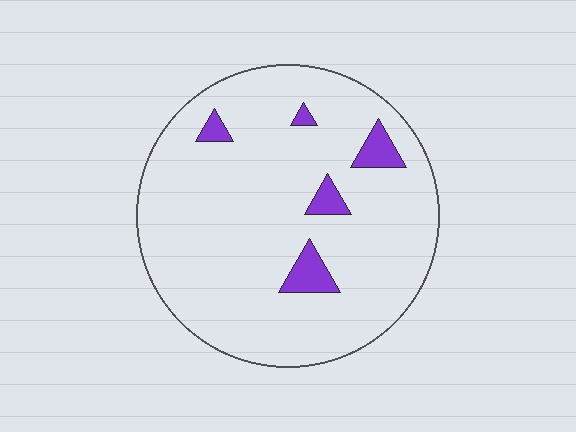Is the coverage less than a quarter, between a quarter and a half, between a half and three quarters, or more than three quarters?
Less than a quarter.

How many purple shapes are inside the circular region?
5.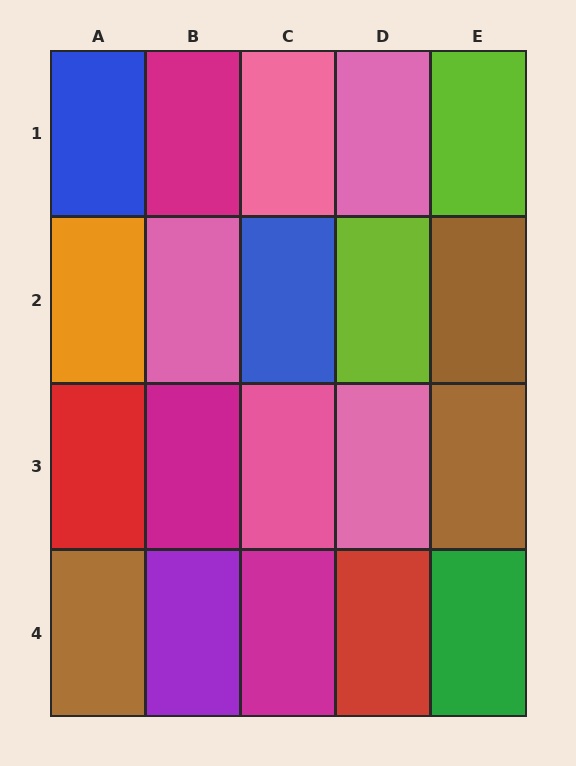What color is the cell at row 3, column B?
Magenta.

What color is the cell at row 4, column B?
Purple.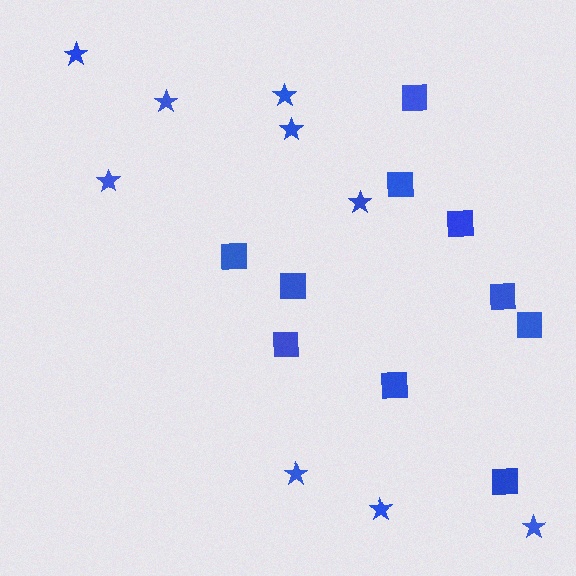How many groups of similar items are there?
There are 2 groups: one group of stars (9) and one group of squares (10).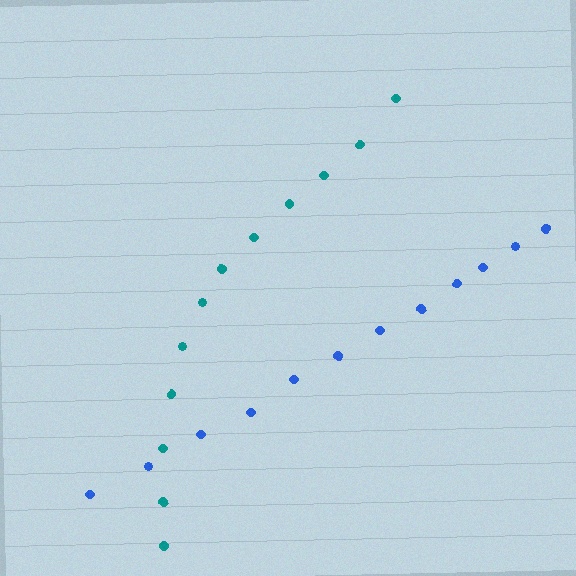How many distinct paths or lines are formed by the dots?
There are 2 distinct paths.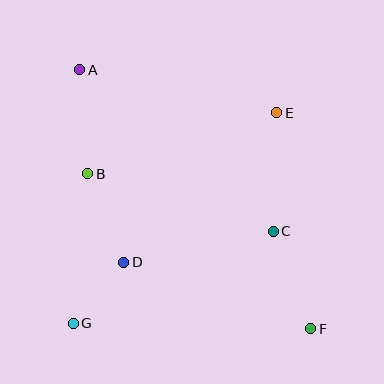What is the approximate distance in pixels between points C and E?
The distance between C and E is approximately 119 pixels.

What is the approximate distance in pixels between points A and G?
The distance between A and G is approximately 253 pixels.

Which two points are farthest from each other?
Points A and F are farthest from each other.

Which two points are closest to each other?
Points D and G are closest to each other.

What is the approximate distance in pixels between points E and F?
The distance between E and F is approximately 219 pixels.